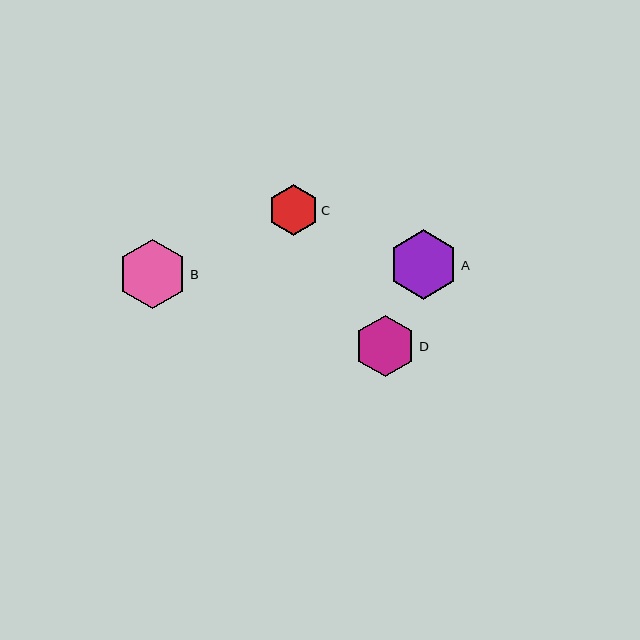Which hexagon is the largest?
Hexagon A is the largest with a size of approximately 69 pixels.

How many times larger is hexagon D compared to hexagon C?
Hexagon D is approximately 1.2 times the size of hexagon C.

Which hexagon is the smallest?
Hexagon C is the smallest with a size of approximately 50 pixels.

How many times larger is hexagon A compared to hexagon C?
Hexagon A is approximately 1.4 times the size of hexagon C.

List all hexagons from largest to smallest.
From largest to smallest: A, B, D, C.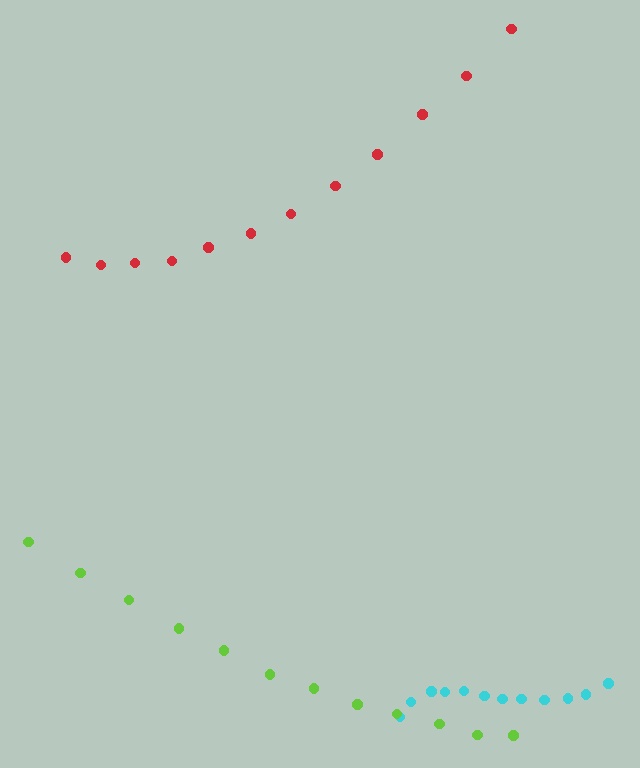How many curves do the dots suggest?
There are 3 distinct paths.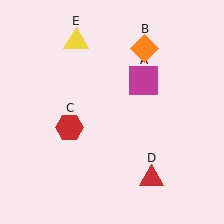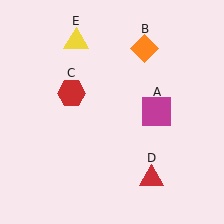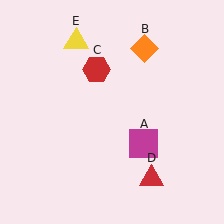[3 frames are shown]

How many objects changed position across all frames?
2 objects changed position: magenta square (object A), red hexagon (object C).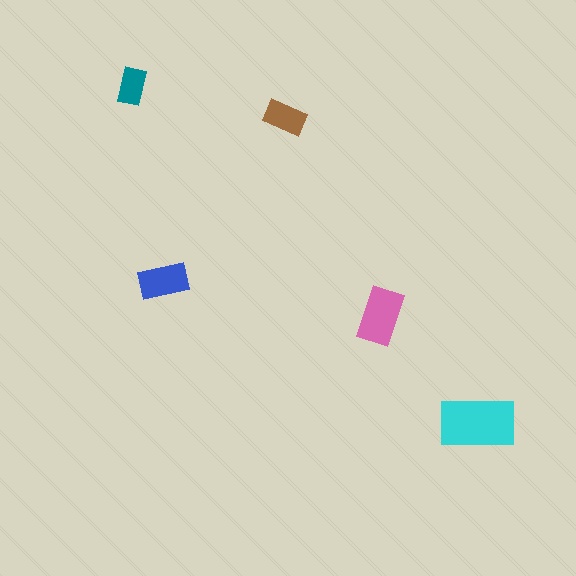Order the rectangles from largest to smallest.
the cyan one, the pink one, the blue one, the brown one, the teal one.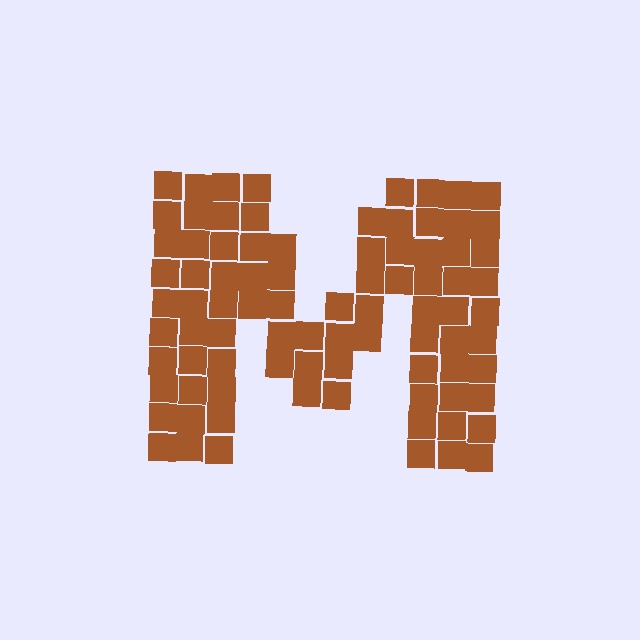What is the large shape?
The large shape is the letter M.